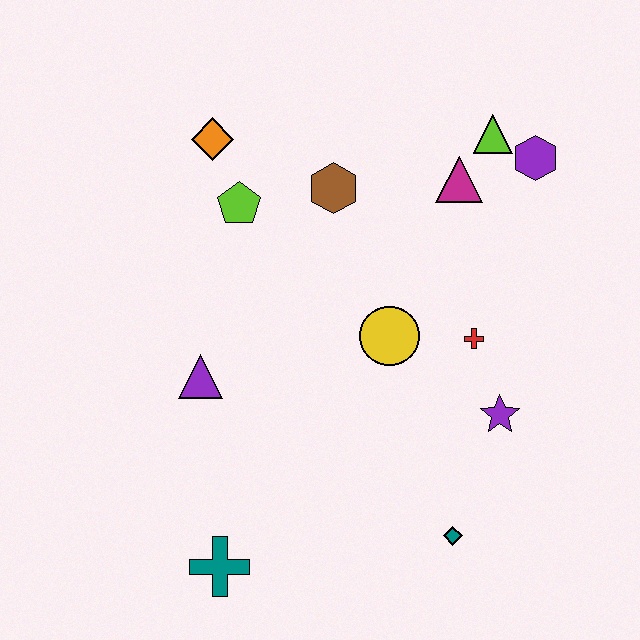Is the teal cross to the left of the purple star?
Yes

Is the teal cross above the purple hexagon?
No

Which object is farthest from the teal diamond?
The orange diamond is farthest from the teal diamond.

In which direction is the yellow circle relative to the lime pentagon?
The yellow circle is to the right of the lime pentagon.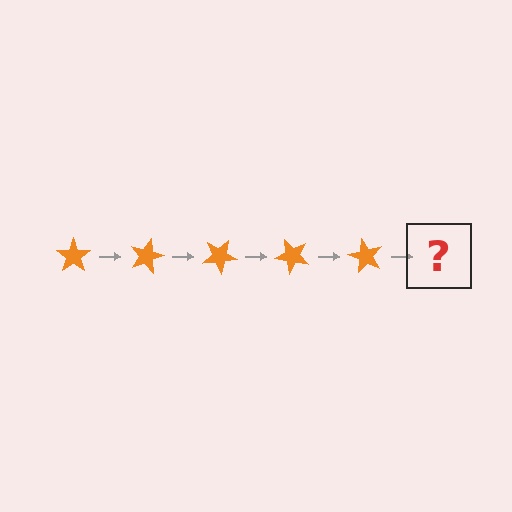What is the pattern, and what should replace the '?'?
The pattern is that the star rotates 15 degrees each step. The '?' should be an orange star rotated 75 degrees.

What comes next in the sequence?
The next element should be an orange star rotated 75 degrees.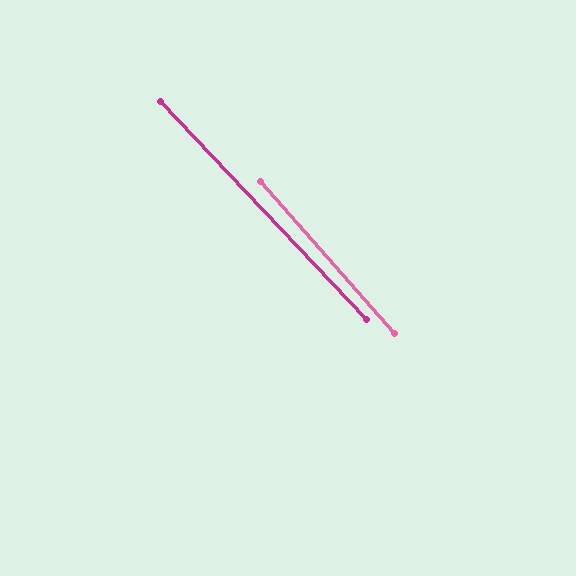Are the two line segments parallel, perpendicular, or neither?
Parallel — their directions differ by only 2.0°.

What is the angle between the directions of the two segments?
Approximately 2 degrees.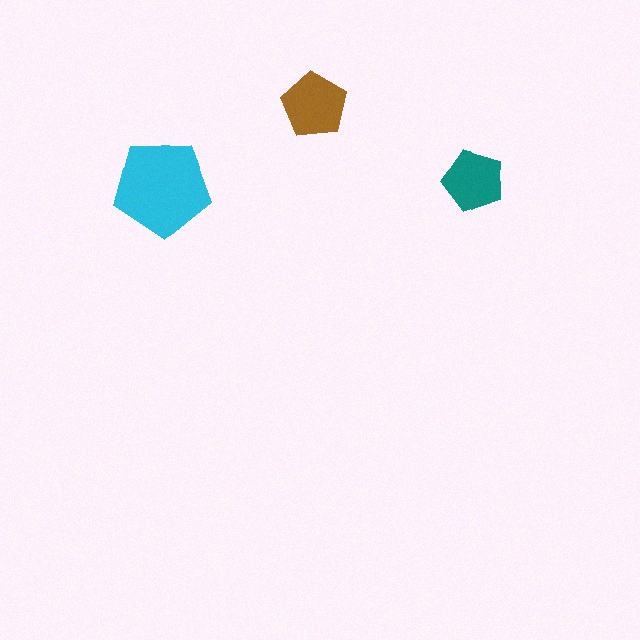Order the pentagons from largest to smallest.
the cyan one, the brown one, the teal one.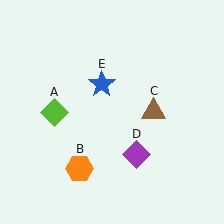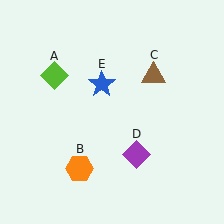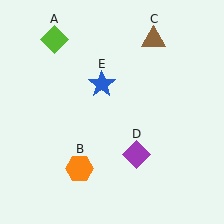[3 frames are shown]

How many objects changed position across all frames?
2 objects changed position: lime diamond (object A), brown triangle (object C).